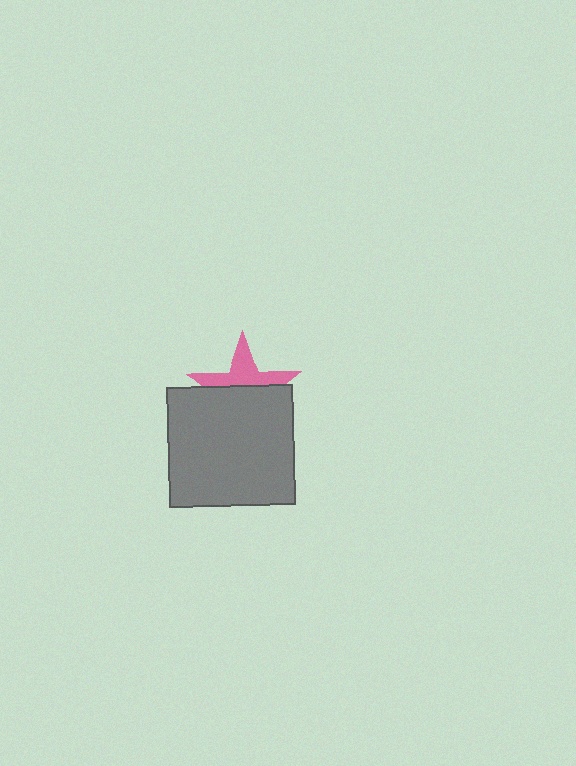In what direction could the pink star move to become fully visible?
The pink star could move up. That would shift it out from behind the gray rectangle entirely.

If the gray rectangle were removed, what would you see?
You would see the complete pink star.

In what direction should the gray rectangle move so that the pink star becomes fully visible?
The gray rectangle should move down. That is the shortest direction to clear the overlap and leave the pink star fully visible.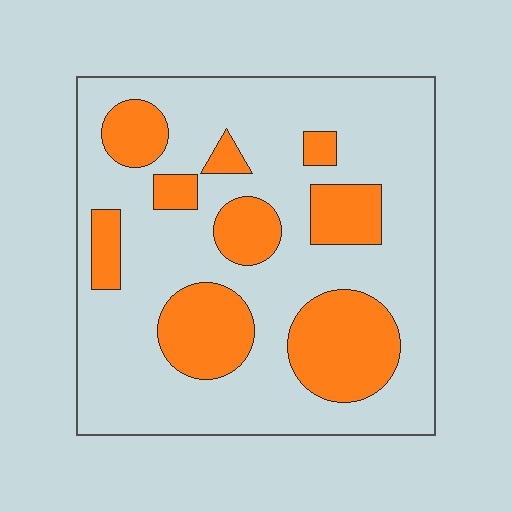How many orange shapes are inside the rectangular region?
9.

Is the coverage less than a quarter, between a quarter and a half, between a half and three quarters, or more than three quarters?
Between a quarter and a half.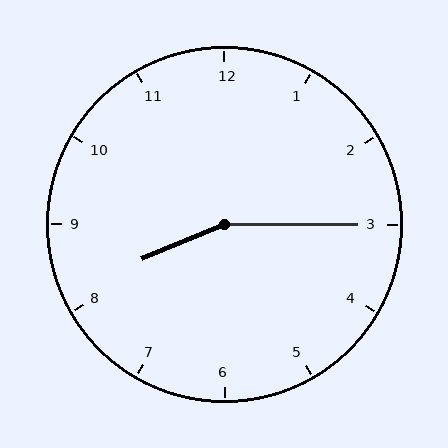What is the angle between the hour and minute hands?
Approximately 158 degrees.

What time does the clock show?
8:15.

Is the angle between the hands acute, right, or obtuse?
It is obtuse.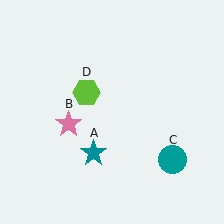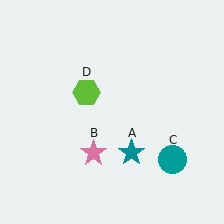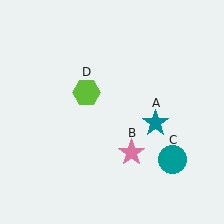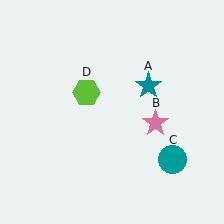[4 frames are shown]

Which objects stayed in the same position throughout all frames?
Teal circle (object C) and lime hexagon (object D) remained stationary.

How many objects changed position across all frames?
2 objects changed position: teal star (object A), pink star (object B).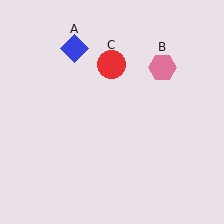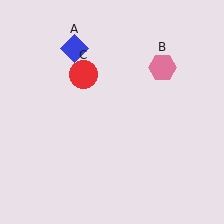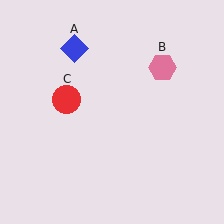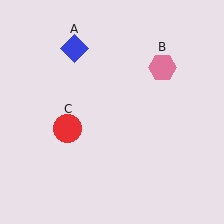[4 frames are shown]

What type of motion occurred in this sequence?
The red circle (object C) rotated counterclockwise around the center of the scene.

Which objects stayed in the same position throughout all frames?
Blue diamond (object A) and pink hexagon (object B) remained stationary.